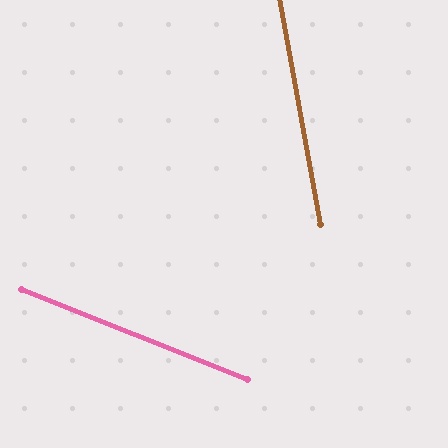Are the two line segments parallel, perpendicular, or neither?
Neither parallel nor perpendicular — they differ by about 58°.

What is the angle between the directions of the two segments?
Approximately 58 degrees.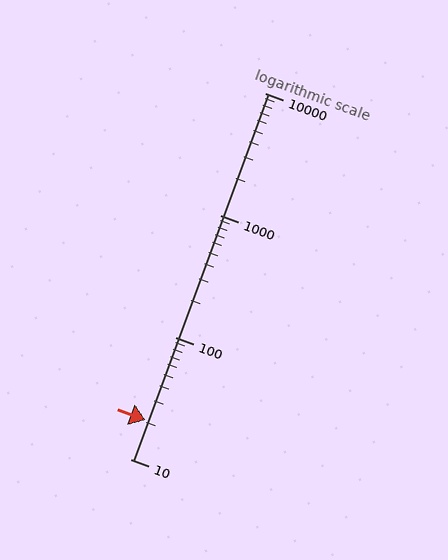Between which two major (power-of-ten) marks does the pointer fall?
The pointer is between 10 and 100.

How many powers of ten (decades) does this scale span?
The scale spans 3 decades, from 10 to 10000.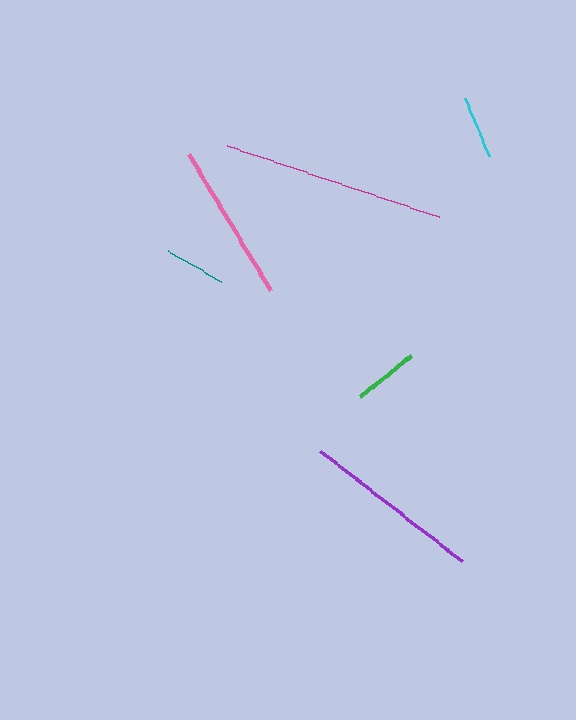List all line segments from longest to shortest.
From longest to shortest: magenta, purple, pink, green, cyan, teal.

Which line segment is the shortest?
The teal line is the shortest at approximately 61 pixels.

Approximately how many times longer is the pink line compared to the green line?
The pink line is approximately 2.4 times the length of the green line.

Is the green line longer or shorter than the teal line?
The green line is longer than the teal line.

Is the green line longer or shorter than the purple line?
The purple line is longer than the green line.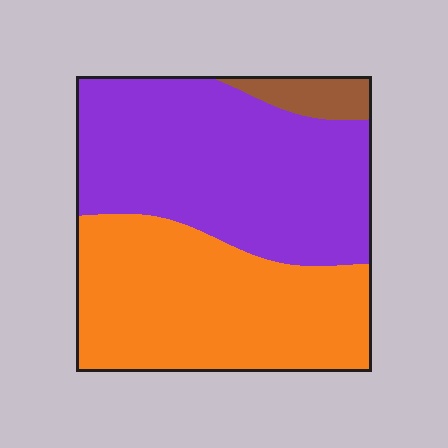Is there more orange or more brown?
Orange.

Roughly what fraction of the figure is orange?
Orange covers about 45% of the figure.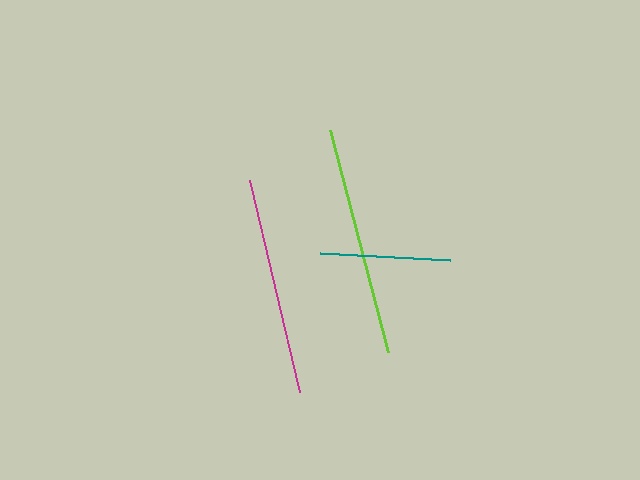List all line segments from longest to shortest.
From longest to shortest: lime, magenta, teal.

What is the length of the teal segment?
The teal segment is approximately 130 pixels long.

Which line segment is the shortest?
The teal line is the shortest at approximately 130 pixels.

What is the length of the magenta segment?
The magenta segment is approximately 218 pixels long.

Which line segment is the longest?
The lime line is the longest at approximately 230 pixels.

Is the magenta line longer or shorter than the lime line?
The lime line is longer than the magenta line.